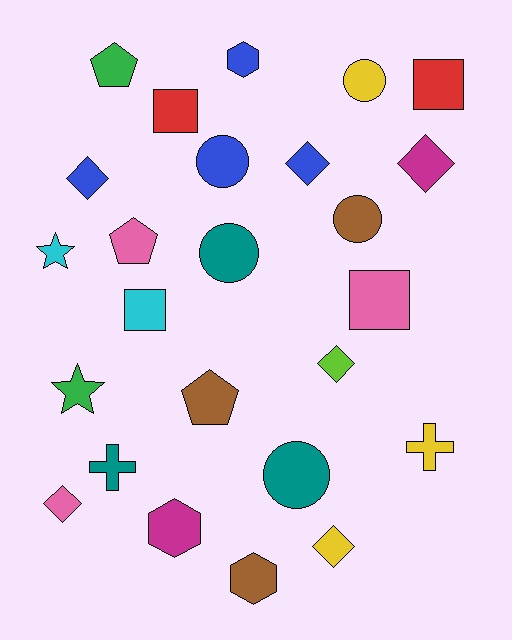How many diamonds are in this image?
There are 6 diamonds.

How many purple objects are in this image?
There are no purple objects.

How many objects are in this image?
There are 25 objects.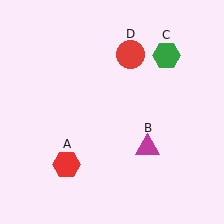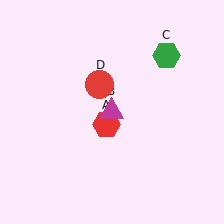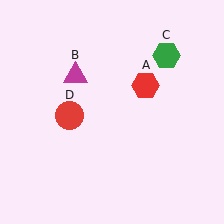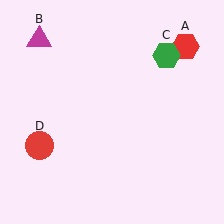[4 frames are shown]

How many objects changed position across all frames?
3 objects changed position: red hexagon (object A), magenta triangle (object B), red circle (object D).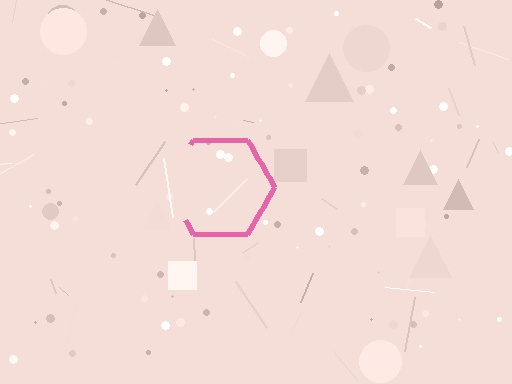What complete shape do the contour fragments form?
The contour fragments form a hexagon.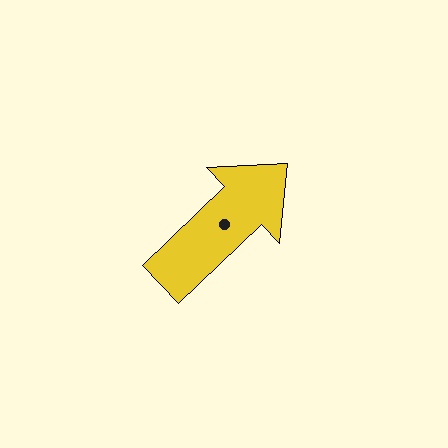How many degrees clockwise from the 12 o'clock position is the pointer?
Approximately 46 degrees.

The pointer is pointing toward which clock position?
Roughly 2 o'clock.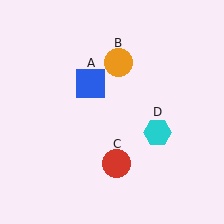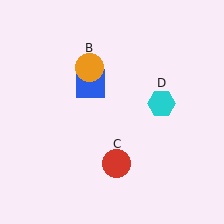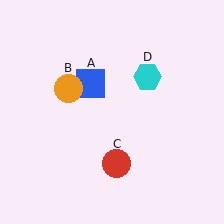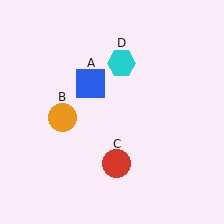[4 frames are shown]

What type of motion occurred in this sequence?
The orange circle (object B), cyan hexagon (object D) rotated counterclockwise around the center of the scene.